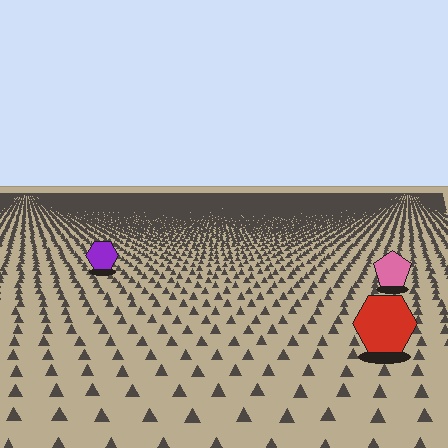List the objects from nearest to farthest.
From nearest to farthest: the red hexagon, the pink pentagon, the purple hexagon.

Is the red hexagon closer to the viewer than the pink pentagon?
Yes. The red hexagon is closer — you can tell from the texture gradient: the ground texture is coarser near it.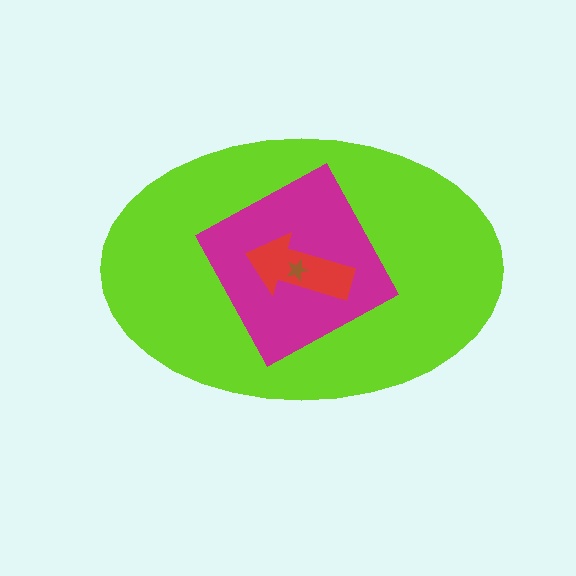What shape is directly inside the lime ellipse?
The magenta square.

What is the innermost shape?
The brown star.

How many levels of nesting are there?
4.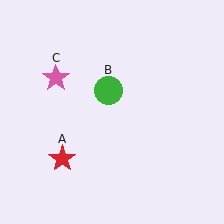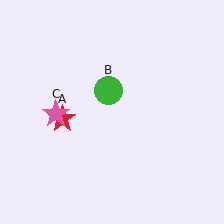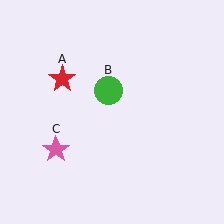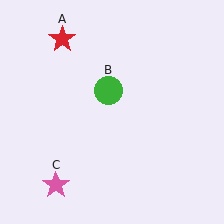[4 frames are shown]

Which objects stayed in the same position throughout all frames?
Green circle (object B) remained stationary.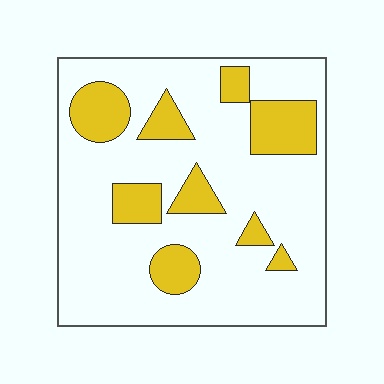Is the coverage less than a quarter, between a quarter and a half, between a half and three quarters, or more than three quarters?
Less than a quarter.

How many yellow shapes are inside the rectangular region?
9.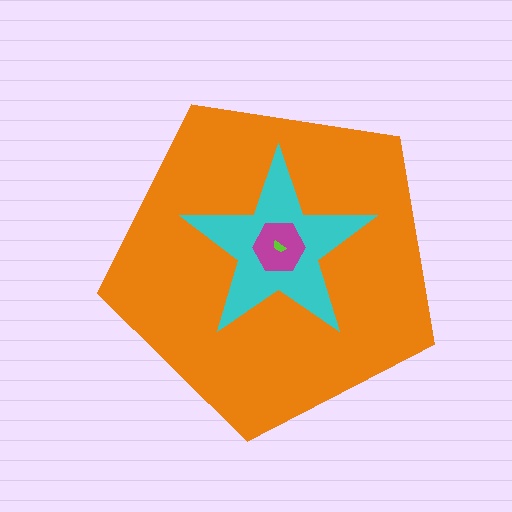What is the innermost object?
The lime semicircle.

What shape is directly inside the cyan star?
The magenta hexagon.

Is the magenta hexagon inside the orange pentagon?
Yes.